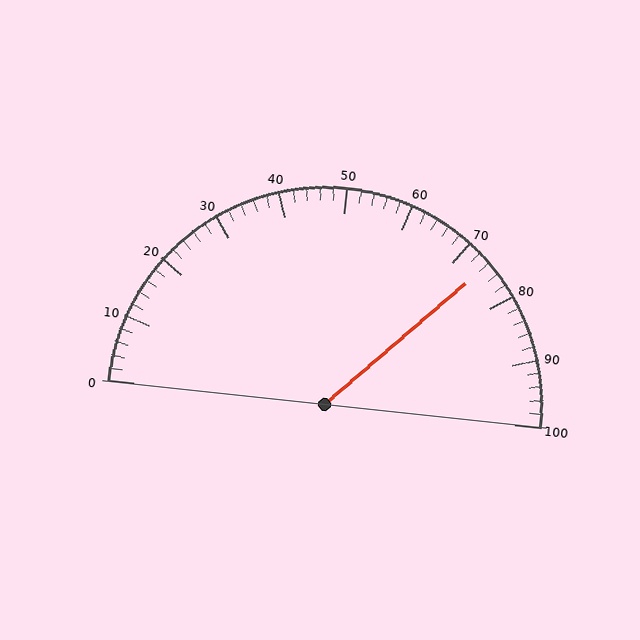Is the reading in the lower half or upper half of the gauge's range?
The reading is in the upper half of the range (0 to 100).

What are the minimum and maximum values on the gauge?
The gauge ranges from 0 to 100.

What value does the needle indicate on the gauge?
The needle indicates approximately 74.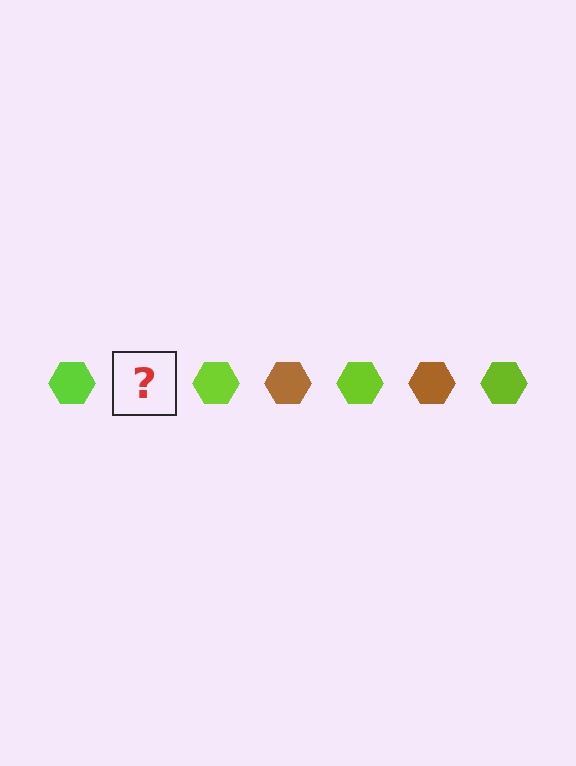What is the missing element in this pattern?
The missing element is a brown hexagon.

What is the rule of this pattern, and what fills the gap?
The rule is that the pattern cycles through lime, brown hexagons. The gap should be filled with a brown hexagon.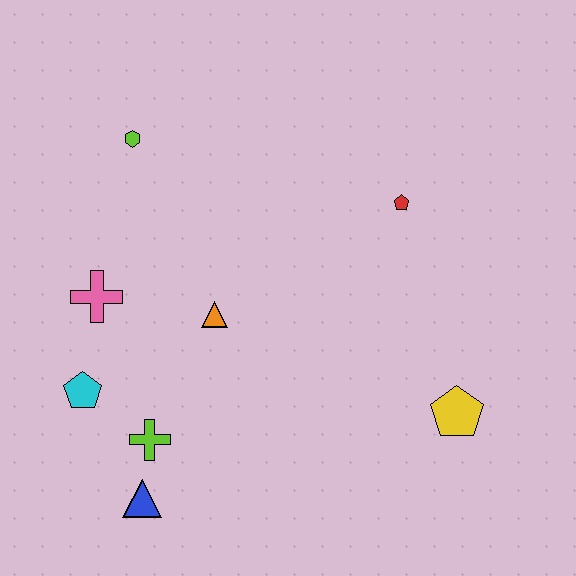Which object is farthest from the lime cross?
The red pentagon is farthest from the lime cross.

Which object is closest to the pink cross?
The cyan pentagon is closest to the pink cross.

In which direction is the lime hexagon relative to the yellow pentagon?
The lime hexagon is to the left of the yellow pentagon.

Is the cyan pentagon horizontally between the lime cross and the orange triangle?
No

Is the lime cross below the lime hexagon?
Yes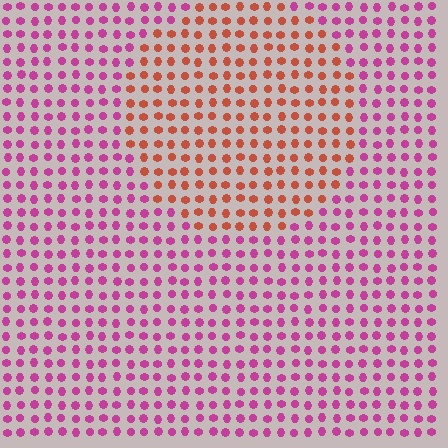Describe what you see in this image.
The image is filled with small magenta elements in a uniform arrangement. A circle-shaped region is visible where the elements are tinted to a slightly different hue, forming a subtle color boundary.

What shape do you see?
I see a circle.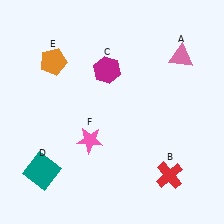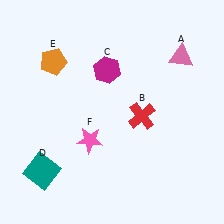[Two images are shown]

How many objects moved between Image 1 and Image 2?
1 object moved between the two images.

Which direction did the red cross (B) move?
The red cross (B) moved up.